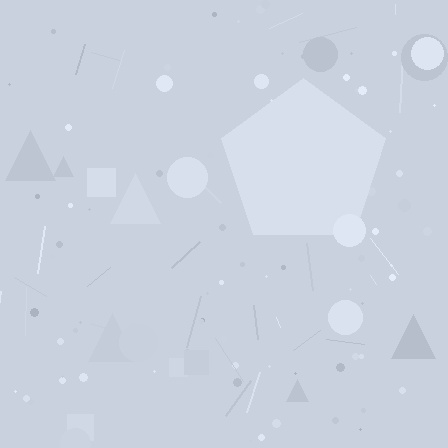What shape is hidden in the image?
A pentagon is hidden in the image.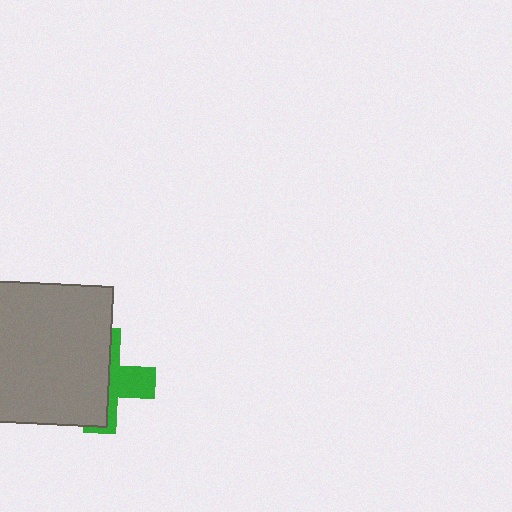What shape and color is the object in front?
The object in front is a gray square.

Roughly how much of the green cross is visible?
A small part of it is visible (roughly 40%).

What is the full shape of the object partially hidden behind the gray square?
The partially hidden object is a green cross.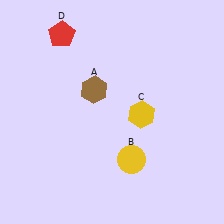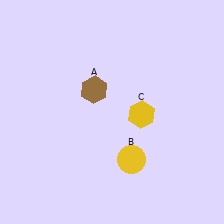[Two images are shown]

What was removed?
The red pentagon (D) was removed in Image 2.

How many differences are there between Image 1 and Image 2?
There is 1 difference between the two images.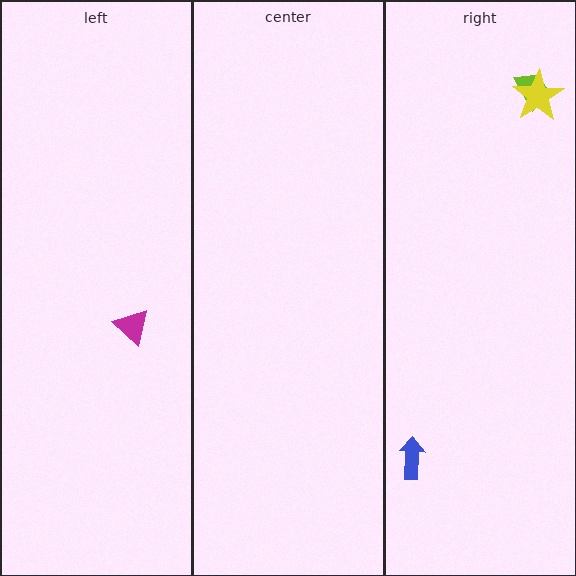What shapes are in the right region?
The lime trapezoid, the blue arrow, the yellow star.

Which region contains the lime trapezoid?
The right region.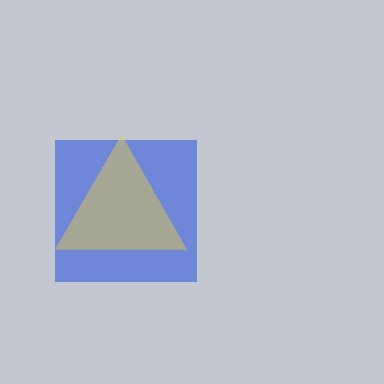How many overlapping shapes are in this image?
There are 2 overlapping shapes in the image.